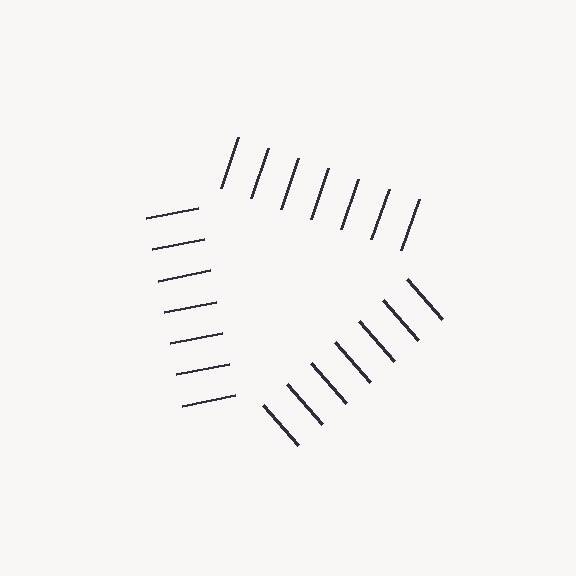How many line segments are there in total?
21 — 7 along each of the 3 edges.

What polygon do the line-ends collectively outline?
An illusory triangle — the line segments terminate on its edges but no continuous stroke is drawn.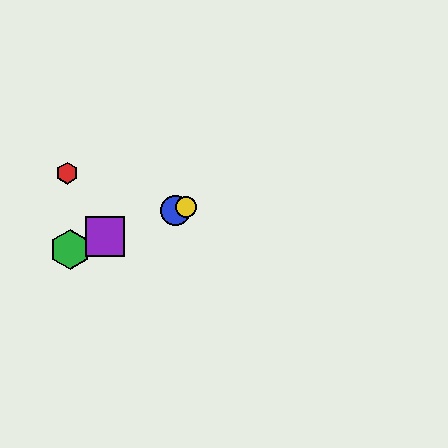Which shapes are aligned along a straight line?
The blue circle, the green hexagon, the yellow circle, the purple square are aligned along a straight line.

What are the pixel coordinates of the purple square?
The purple square is at (105, 236).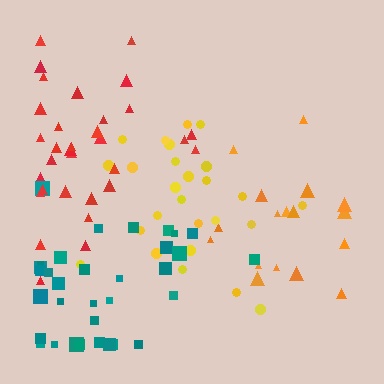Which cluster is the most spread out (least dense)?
Orange.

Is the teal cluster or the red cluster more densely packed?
Teal.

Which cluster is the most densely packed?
Teal.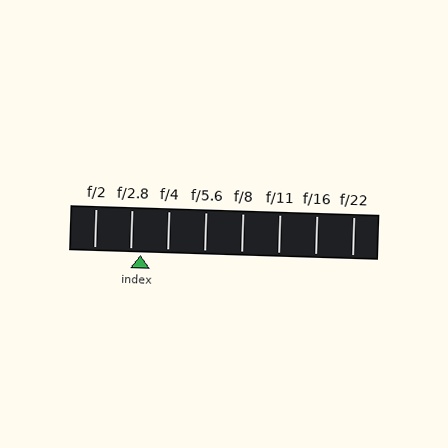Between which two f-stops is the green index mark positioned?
The index mark is between f/2.8 and f/4.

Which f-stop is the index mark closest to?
The index mark is closest to f/2.8.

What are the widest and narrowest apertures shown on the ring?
The widest aperture shown is f/2 and the narrowest is f/22.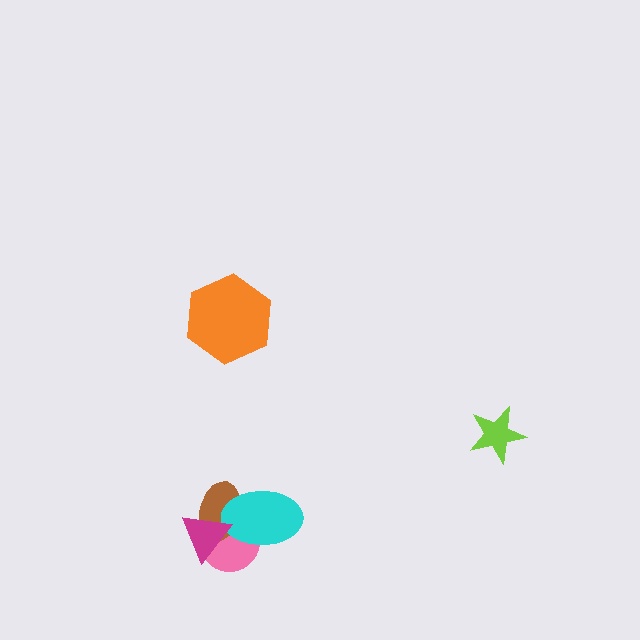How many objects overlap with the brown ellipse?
3 objects overlap with the brown ellipse.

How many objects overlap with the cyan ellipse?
3 objects overlap with the cyan ellipse.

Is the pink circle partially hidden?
Yes, it is partially covered by another shape.